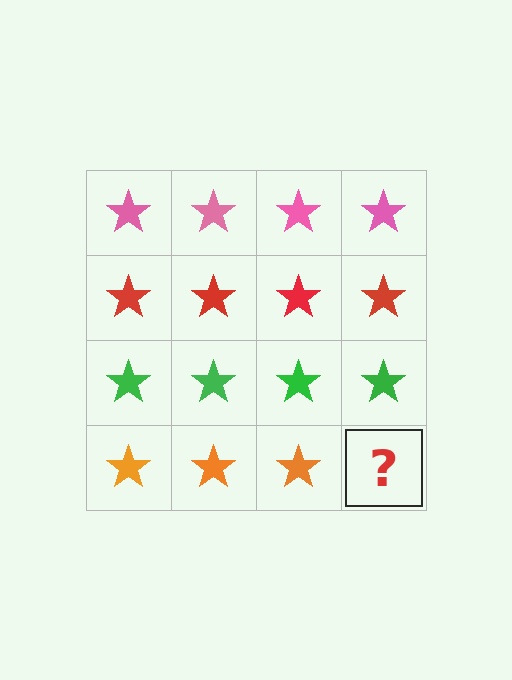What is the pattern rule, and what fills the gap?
The rule is that each row has a consistent color. The gap should be filled with an orange star.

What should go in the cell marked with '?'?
The missing cell should contain an orange star.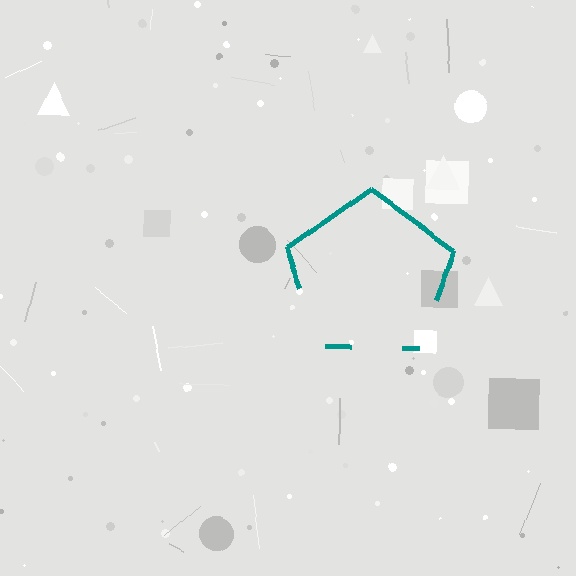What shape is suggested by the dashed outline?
The dashed outline suggests a pentagon.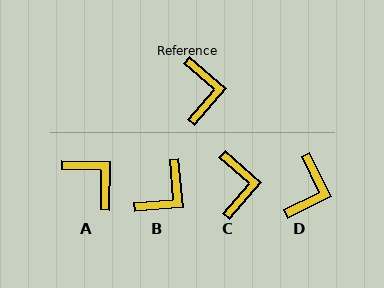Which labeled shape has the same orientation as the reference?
C.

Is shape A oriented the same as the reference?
No, it is off by about 40 degrees.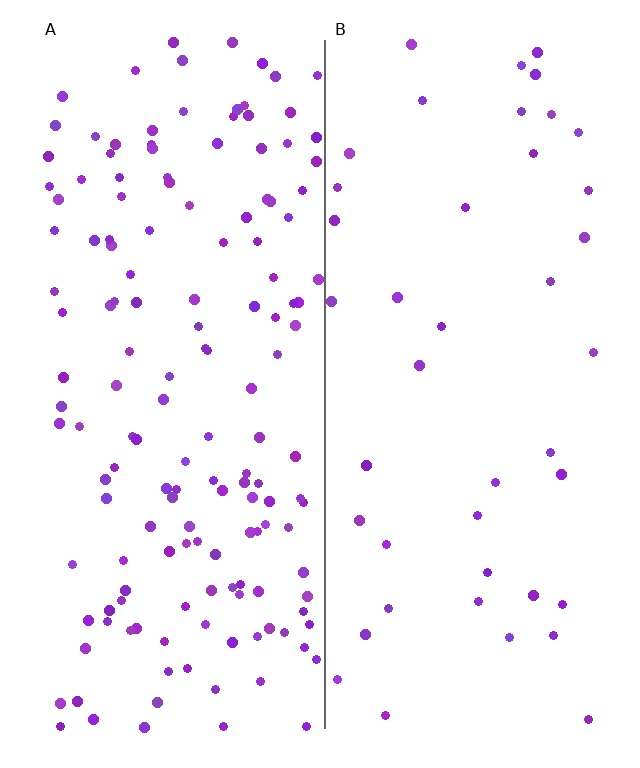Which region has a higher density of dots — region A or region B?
A (the left).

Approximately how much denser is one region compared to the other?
Approximately 3.6× — region A over region B.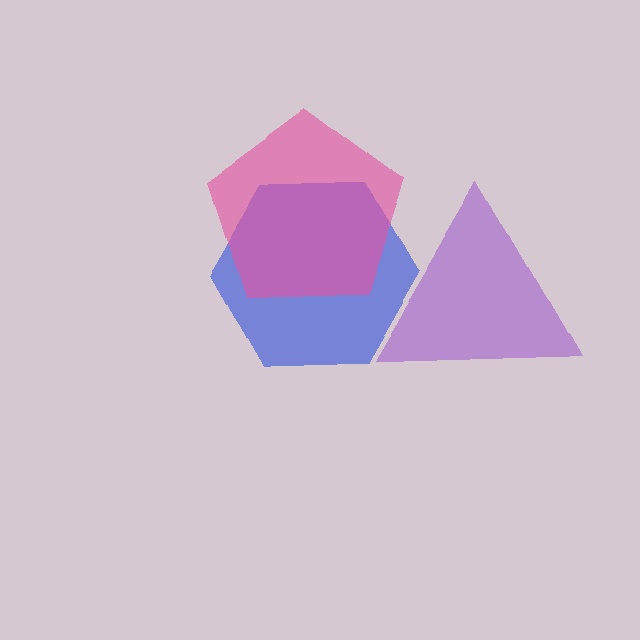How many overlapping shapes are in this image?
There are 3 overlapping shapes in the image.